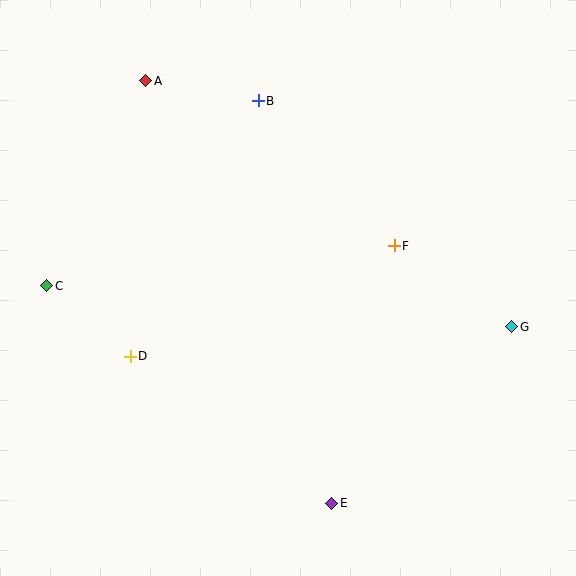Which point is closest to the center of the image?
Point F at (394, 246) is closest to the center.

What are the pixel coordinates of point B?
Point B is at (258, 101).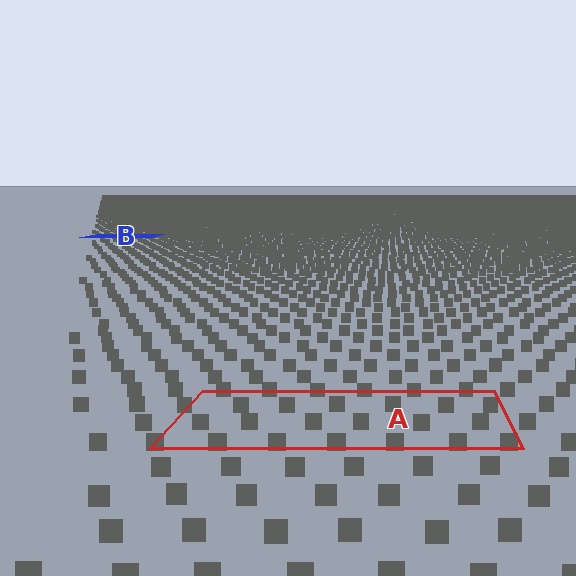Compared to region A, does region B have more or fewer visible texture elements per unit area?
Region B has more texture elements per unit area — they are packed more densely because it is farther away.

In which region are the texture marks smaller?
The texture marks are smaller in region B, because it is farther away.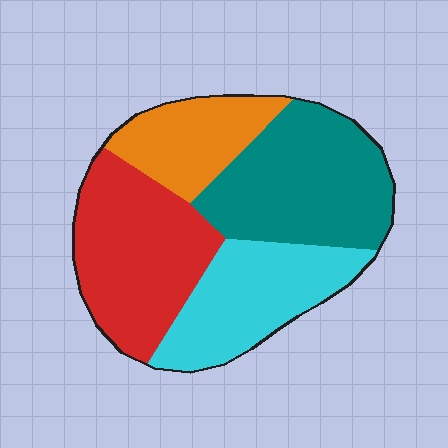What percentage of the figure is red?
Red takes up about one third (1/3) of the figure.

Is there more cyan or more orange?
Cyan.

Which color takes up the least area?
Orange, at roughly 15%.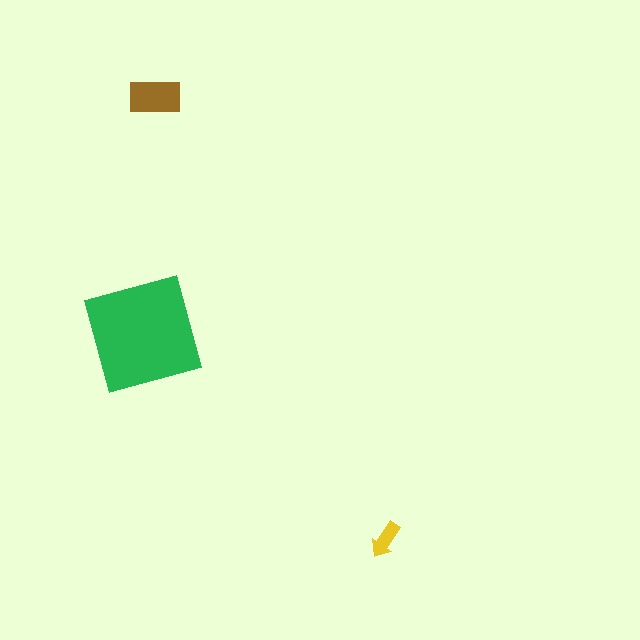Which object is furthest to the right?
The yellow arrow is rightmost.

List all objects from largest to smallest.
The green square, the brown rectangle, the yellow arrow.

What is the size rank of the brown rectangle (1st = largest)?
2nd.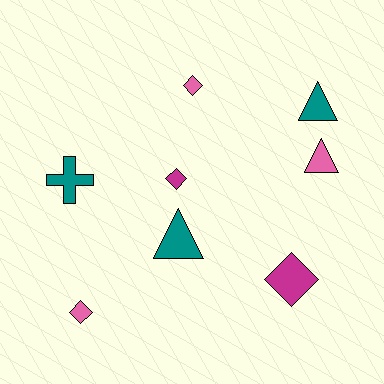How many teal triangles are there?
There are 2 teal triangles.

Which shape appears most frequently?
Diamond, with 4 objects.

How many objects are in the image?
There are 8 objects.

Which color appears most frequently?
Pink, with 3 objects.